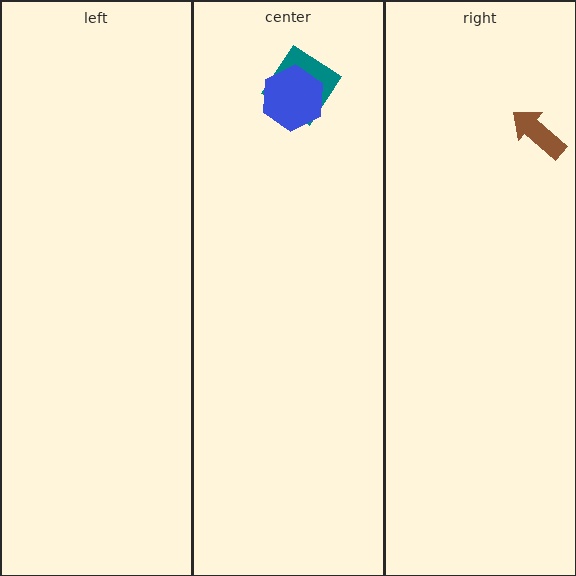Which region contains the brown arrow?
The right region.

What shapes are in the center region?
The teal diamond, the blue hexagon.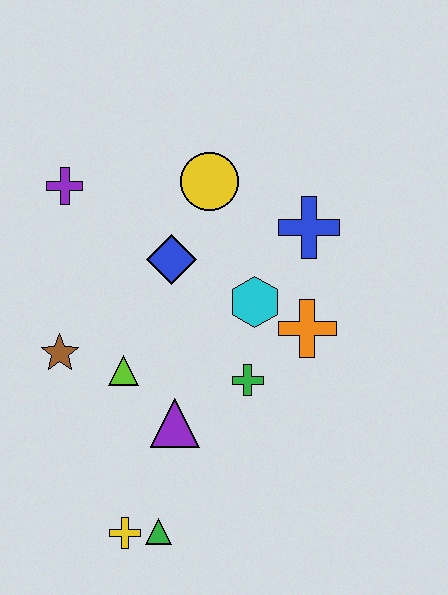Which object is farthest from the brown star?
The blue cross is farthest from the brown star.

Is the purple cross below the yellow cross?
No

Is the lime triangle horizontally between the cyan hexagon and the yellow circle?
No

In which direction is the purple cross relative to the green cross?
The purple cross is above the green cross.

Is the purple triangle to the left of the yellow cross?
No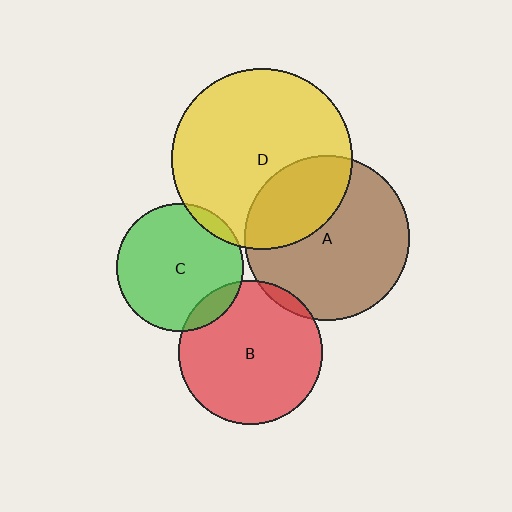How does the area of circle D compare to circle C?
Approximately 2.0 times.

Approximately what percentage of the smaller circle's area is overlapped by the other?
Approximately 5%.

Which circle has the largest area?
Circle D (yellow).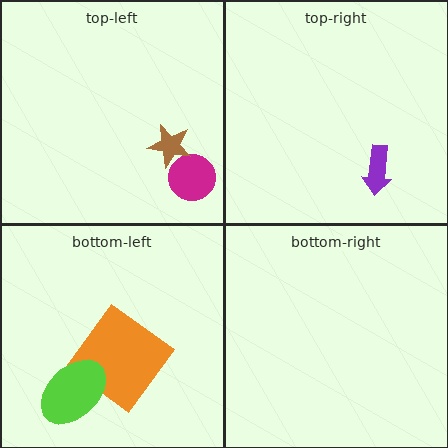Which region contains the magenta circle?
The top-left region.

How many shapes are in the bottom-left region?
2.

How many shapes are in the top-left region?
2.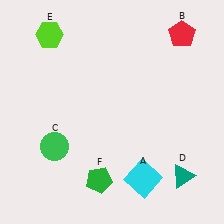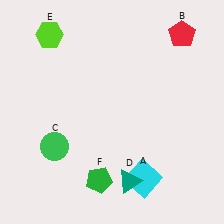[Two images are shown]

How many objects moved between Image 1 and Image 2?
1 object moved between the two images.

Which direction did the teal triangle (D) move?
The teal triangle (D) moved left.